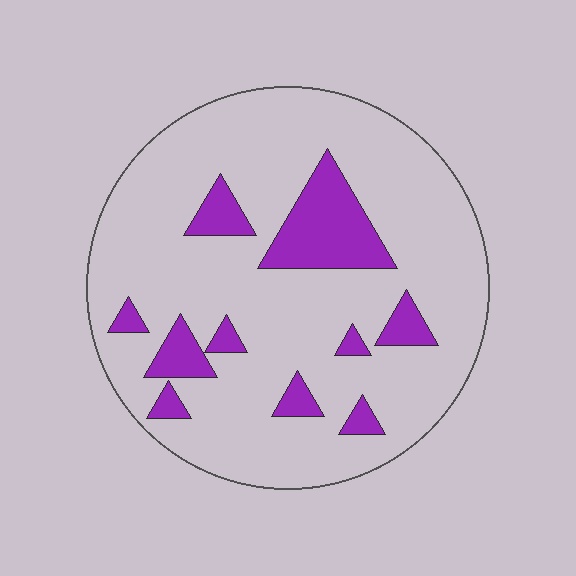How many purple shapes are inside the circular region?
10.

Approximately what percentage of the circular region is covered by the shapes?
Approximately 15%.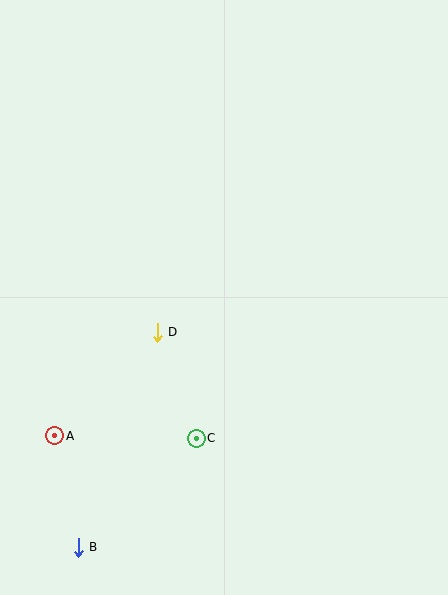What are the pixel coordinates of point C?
Point C is at (196, 438).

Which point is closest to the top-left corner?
Point D is closest to the top-left corner.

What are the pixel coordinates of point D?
Point D is at (157, 332).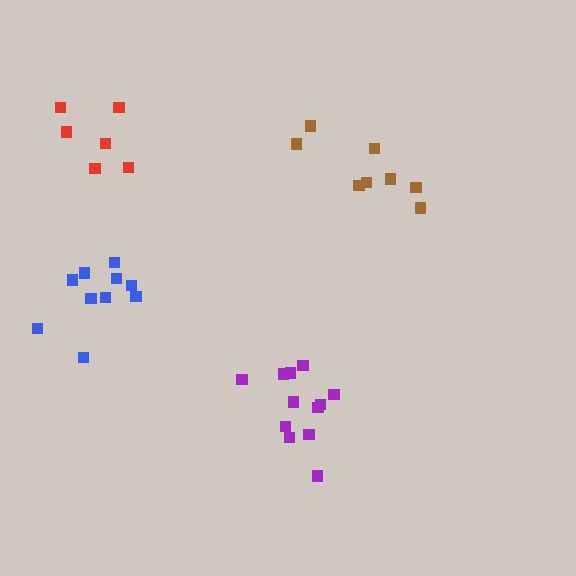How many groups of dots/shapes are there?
There are 4 groups.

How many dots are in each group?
Group 1: 10 dots, Group 2: 12 dots, Group 3: 8 dots, Group 4: 6 dots (36 total).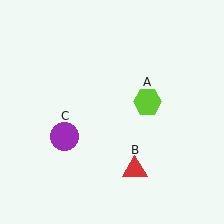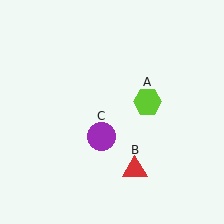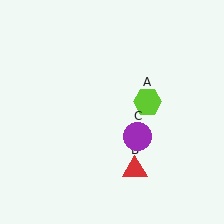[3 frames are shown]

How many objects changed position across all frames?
1 object changed position: purple circle (object C).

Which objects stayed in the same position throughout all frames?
Lime hexagon (object A) and red triangle (object B) remained stationary.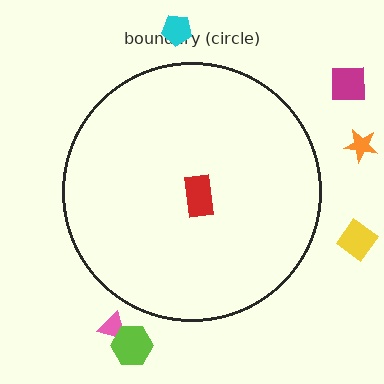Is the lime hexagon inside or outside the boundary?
Outside.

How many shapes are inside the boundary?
1 inside, 6 outside.